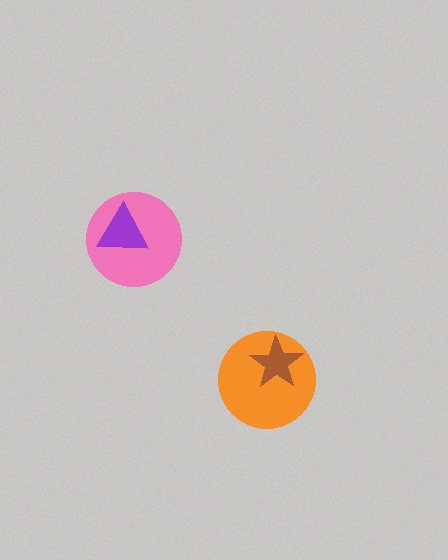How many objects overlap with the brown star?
1 object overlaps with the brown star.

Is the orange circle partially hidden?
Yes, it is partially covered by another shape.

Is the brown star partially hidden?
No, no other shape covers it.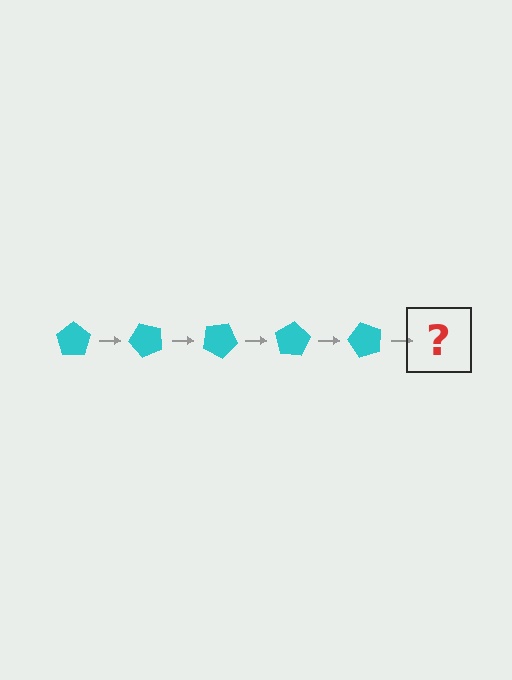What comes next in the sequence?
The next element should be a cyan pentagon rotated 250 degrees.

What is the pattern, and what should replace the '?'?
The pattern is that the pentagon rotates 50 degrees each step. The '?' should be a cyan pentagon rotated 250 degrees.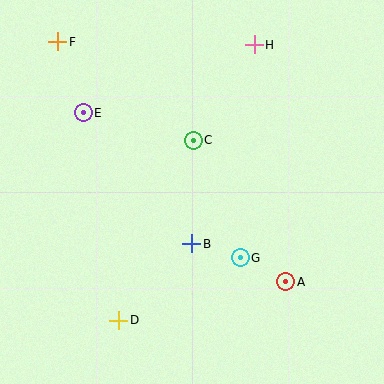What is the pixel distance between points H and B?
The distance between H and B is 208 pixels.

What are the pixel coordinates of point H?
Point H is at (254, 45).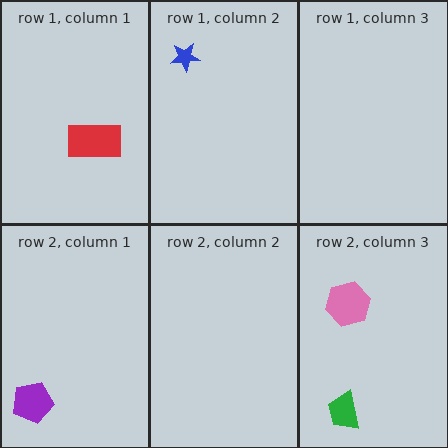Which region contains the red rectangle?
The row 1, column 1 region.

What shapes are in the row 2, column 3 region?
The green trapezoid, the pink hexagon.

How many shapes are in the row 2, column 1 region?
1.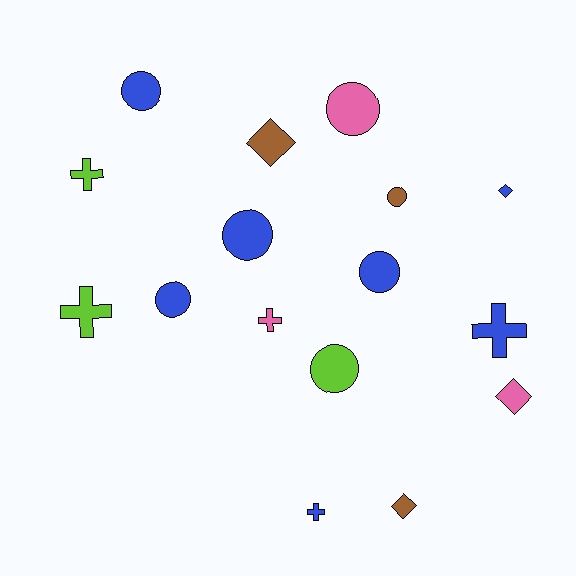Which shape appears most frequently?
Circle, with 7 objects.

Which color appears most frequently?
Blue, with 7 objects.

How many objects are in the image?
There are 16 objects.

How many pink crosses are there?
There is 1 pink cross.